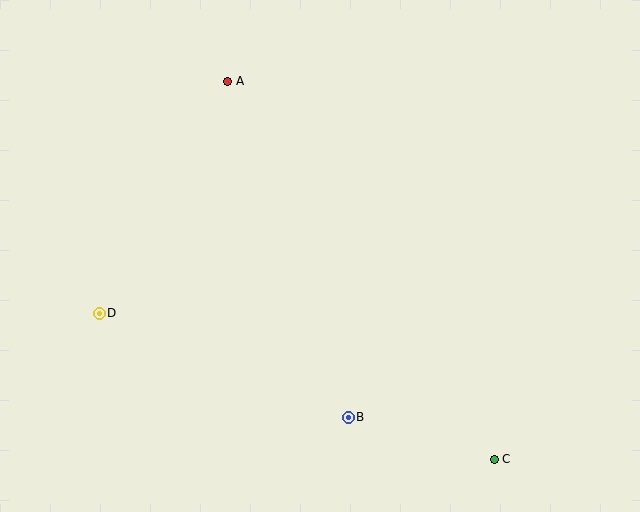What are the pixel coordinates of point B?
Point B is at (348, 417).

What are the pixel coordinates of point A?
Point A is at (228, 81).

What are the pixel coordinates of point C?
Point C is at (494, 459).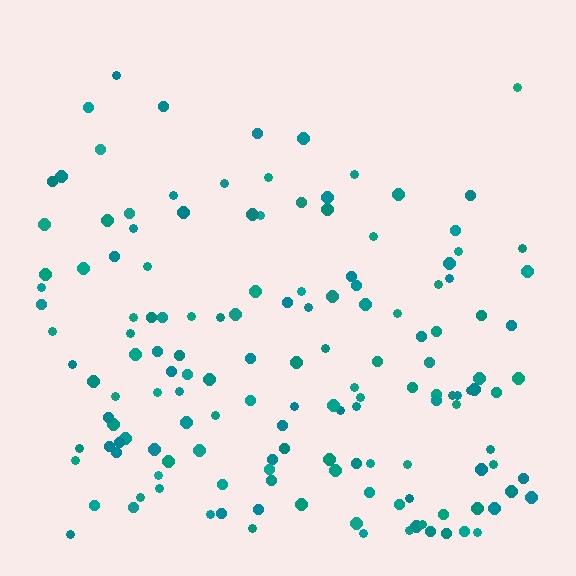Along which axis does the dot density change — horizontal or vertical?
Vertical.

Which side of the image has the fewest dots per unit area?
The top.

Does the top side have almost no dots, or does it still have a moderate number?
Still a moderate number, just noticeably fewer than the bottom.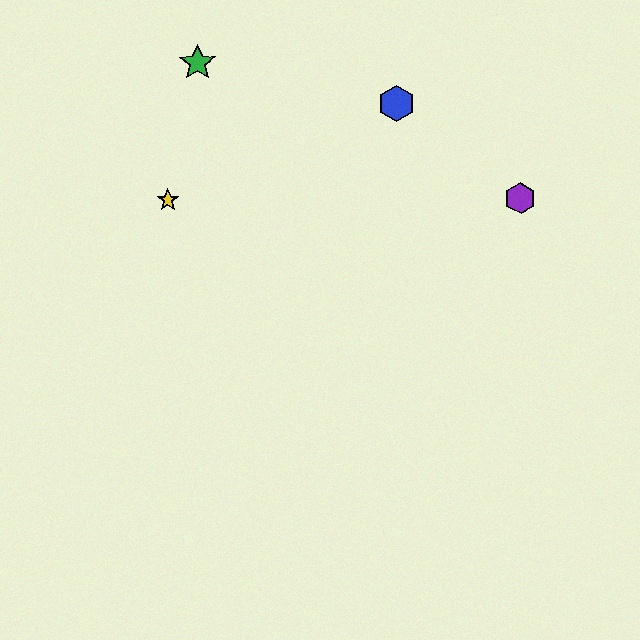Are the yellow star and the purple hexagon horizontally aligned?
Yes, both are at y≈200.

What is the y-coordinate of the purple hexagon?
The purple hexagon is at y≈198.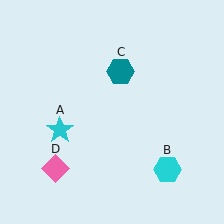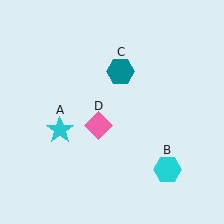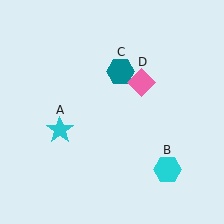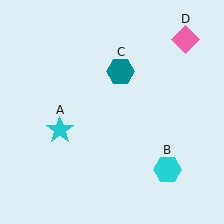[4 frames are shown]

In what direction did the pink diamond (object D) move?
The pink diamond (object D) moved up and to the right.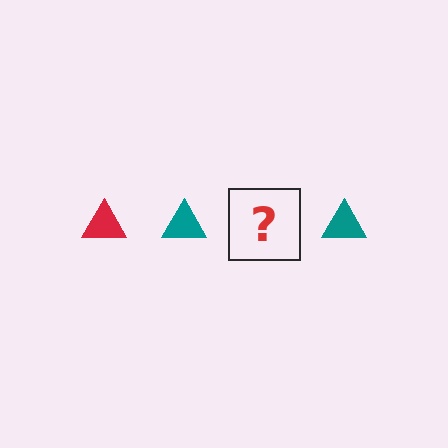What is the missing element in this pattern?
The missing element is a red triangle.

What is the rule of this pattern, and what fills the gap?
The rule is that the pattern cycles through red, teal triangles. The gap should be filled with a red triangle.